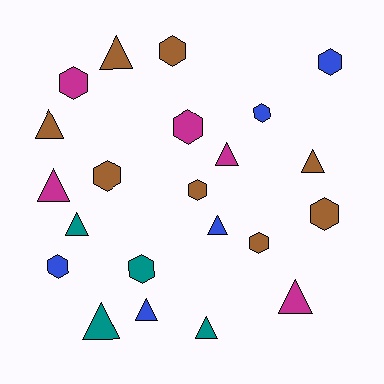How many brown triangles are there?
There are 3 brown triangles.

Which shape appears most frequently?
Hexagon, with 11 objects.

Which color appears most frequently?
Brown, with 8 objects.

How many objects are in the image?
There are 22 objects.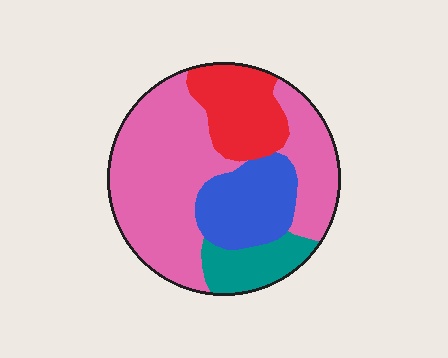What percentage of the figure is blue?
Blue takes up about one sixth (1/6) of the figure.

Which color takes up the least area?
Teal, at roughly 10%.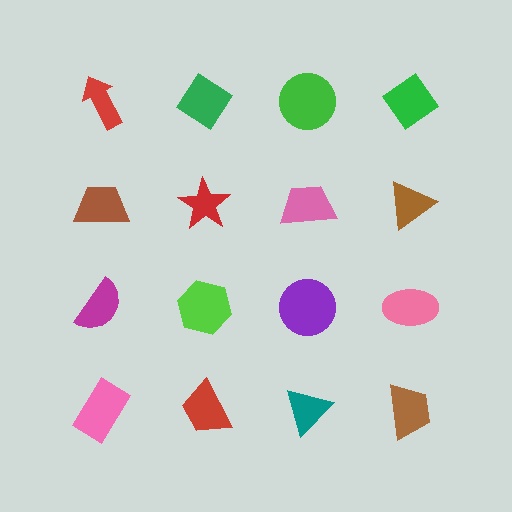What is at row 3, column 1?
A magenta semicircle.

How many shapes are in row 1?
4 shapes.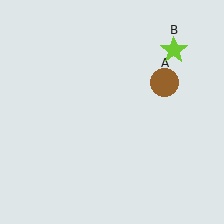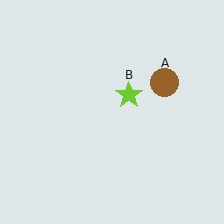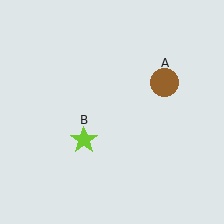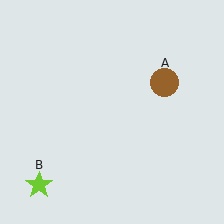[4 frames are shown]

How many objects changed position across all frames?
1 object changed position: lime star (object B).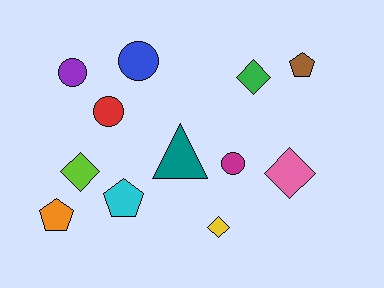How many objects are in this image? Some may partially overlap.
There are 12 objects.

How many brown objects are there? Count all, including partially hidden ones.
There is 1 brown object.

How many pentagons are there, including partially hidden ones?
There are 3 pentagons.